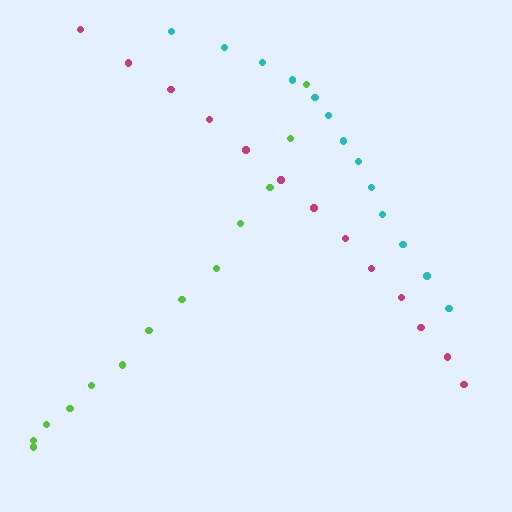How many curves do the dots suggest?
There are 3 distinct paths.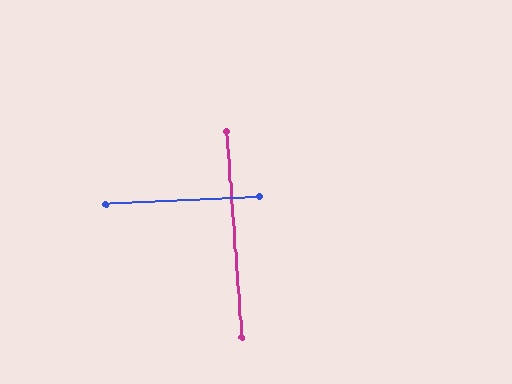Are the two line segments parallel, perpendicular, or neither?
Perpendicular — they meet at approximately 89°.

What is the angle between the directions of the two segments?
Approximately 89 degrees.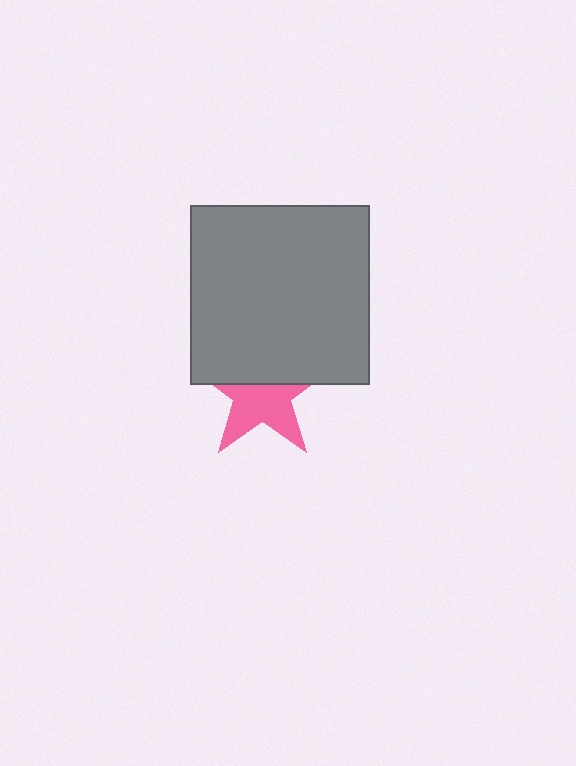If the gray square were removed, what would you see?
You would see the complete pink star.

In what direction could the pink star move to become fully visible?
The pink star could move down. That would shift it out from behind the gray square entirely.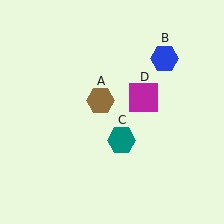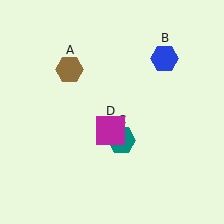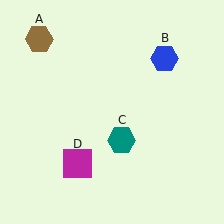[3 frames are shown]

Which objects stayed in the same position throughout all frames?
Blue hexagon (object B) and teal hexagon (object C) remained stationary.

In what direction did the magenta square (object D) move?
The magenta square (object D) moved down and to the left.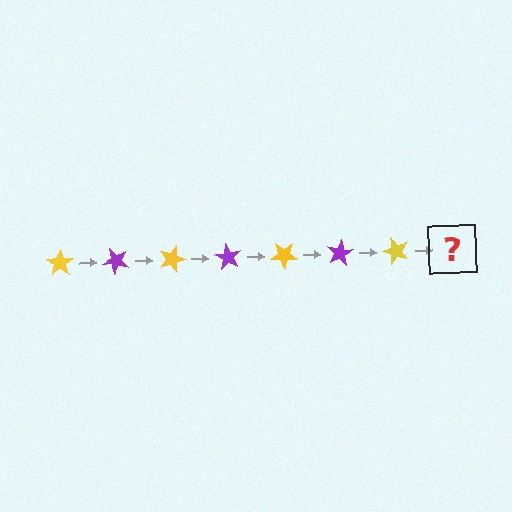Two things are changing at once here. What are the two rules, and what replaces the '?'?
The two rules are that it rotates 45 degrees each step and the color cycles through yellow and purple. The '?' should be a purple star, rotated 315 degrees from the start.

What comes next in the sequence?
The next element should be a purple star, rotated 315 degrees from the start.